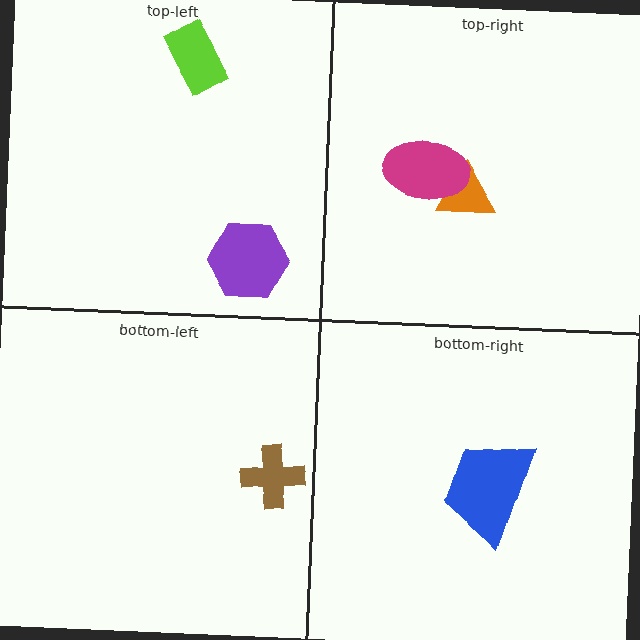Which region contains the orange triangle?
The top-right region.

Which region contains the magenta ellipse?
The top-right region.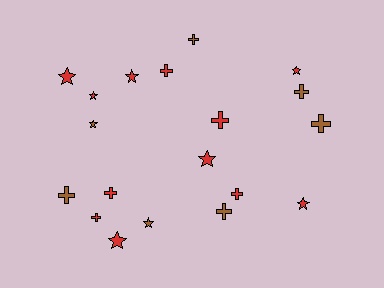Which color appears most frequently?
Red, with 12 objects.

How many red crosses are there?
There are 5 red crosses.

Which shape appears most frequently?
Cross, with 10 objects.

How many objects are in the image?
There are 19 objects.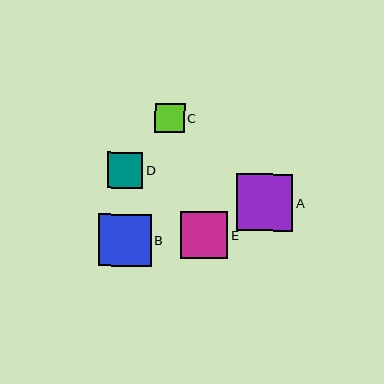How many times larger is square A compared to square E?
Square A is approximately 1.2 times the size of square E.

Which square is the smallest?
Square C is the smallest with a size of approximately 30 pixels.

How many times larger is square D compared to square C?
Square D is approximately 1.2 times the size of square C.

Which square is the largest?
Square A is the largest with a size of approximately 57 pixels.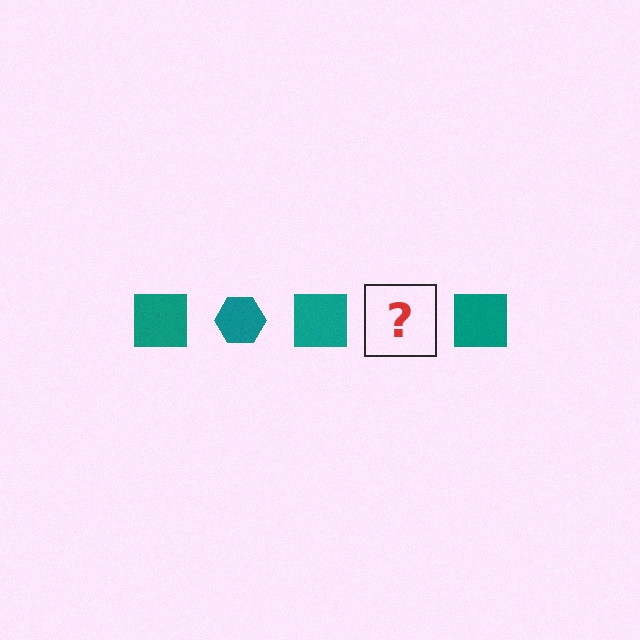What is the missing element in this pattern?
The missing element is a teal hexagon.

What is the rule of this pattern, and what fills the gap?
The rule is that the pattern cycles through square, hexagon shapes in teal. The gap should be filled with a teal hexagon.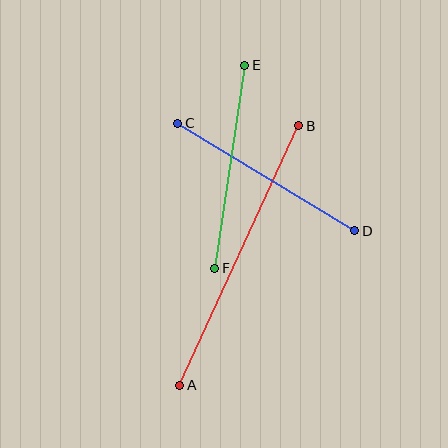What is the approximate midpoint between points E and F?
The midpoint is at approximately (230, 167) pixels.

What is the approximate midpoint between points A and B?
The midpoint is at approximately (239, 255) pixels.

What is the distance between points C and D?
The distance is approximately 207 pixels.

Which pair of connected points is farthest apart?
Points A and B are farthest apart.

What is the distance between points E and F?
The distance is approximately 205 pixels.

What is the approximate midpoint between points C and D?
The midpoint is at approximately (266, 177) pixels.